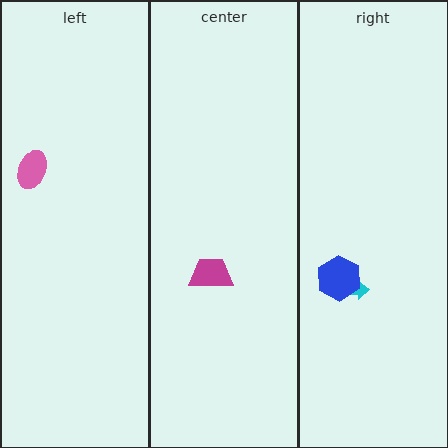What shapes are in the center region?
The magenta trapezoid.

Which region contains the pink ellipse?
The left region.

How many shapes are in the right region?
2.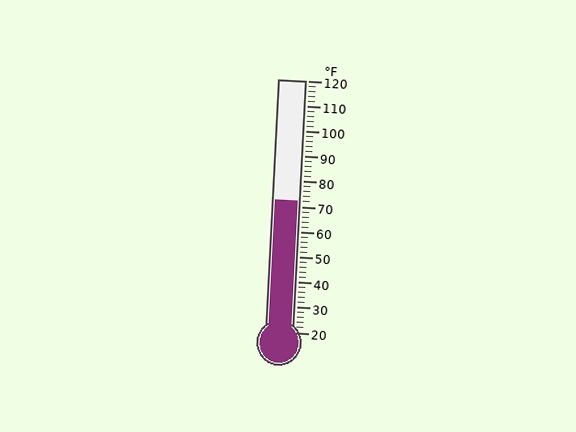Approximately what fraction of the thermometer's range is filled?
The thermometer is filled to approximately 50% of its range.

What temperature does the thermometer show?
The thermometer shows approximately 72°F.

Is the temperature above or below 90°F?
The temperature is below 90°F.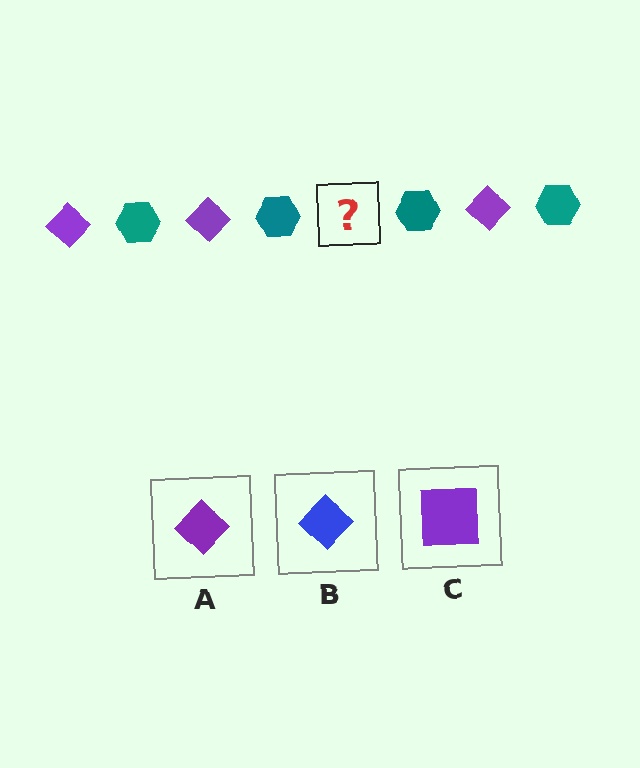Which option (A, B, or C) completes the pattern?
A.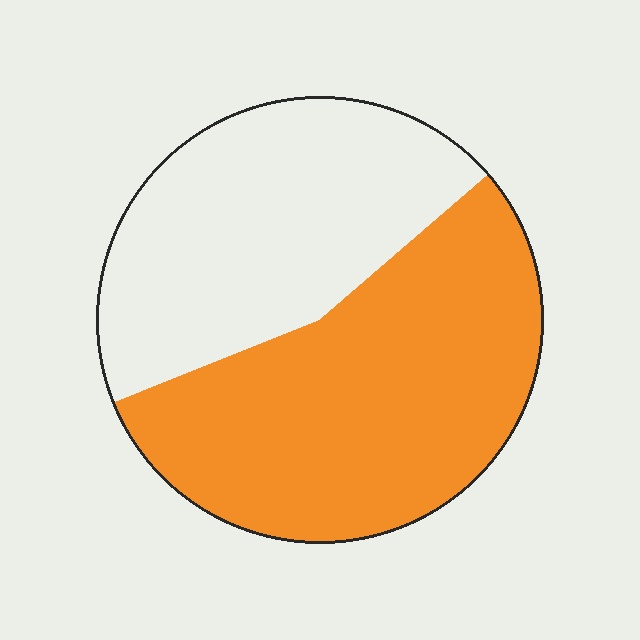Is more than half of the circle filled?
Yes.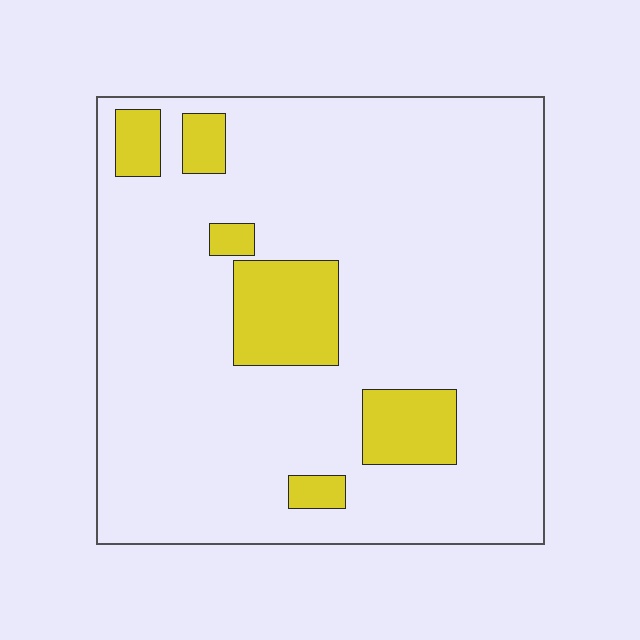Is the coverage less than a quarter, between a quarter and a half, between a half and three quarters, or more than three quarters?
Less than a quarter.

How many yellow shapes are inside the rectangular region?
6.